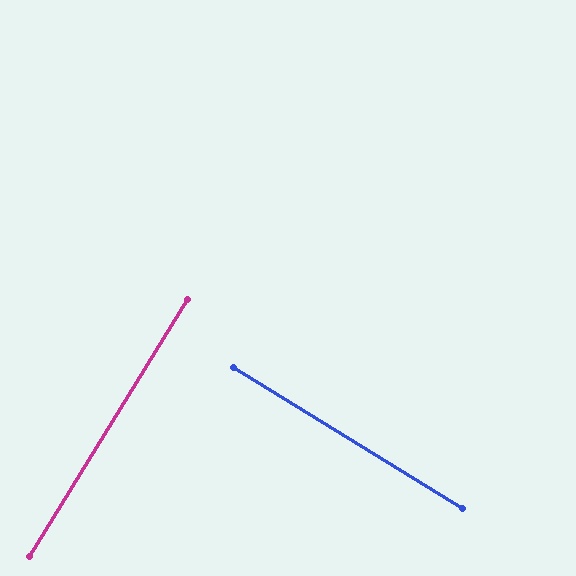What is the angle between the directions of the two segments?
Approximately 90 degrees.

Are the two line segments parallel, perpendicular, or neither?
Perpendicular — they meet at approximately 90°.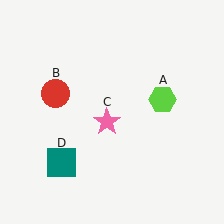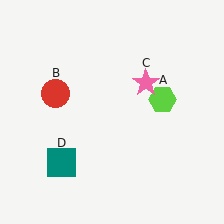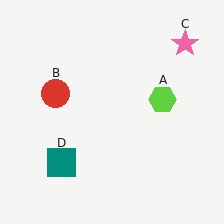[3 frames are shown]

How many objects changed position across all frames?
1 object changed position: pink star (object C).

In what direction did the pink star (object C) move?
The pink star (object C) moved up and to the right.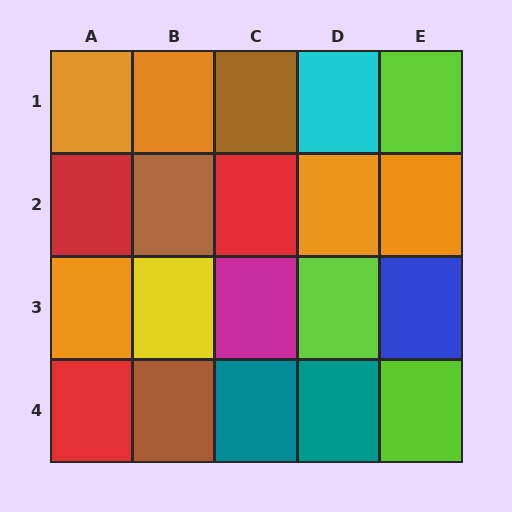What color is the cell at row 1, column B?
Orange.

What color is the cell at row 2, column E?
Orange.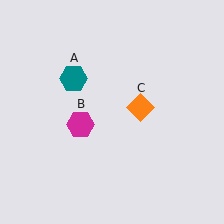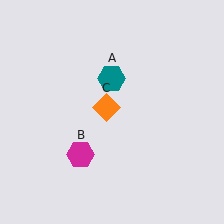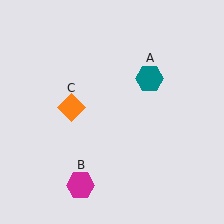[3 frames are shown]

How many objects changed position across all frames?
3 objects changed position: teal hexagon (object A), magenta hexagon (object B), orange diamond (object C).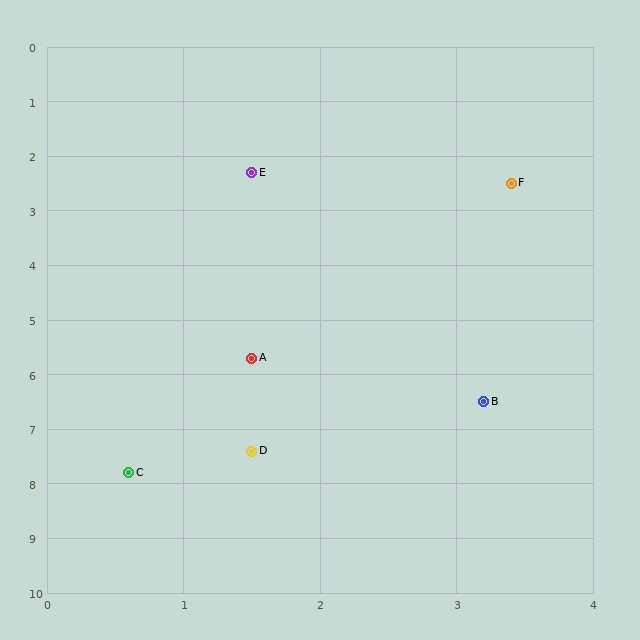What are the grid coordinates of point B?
Point B is at approximately (3.2, 6.5).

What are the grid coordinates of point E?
Point E is at approximately (1.5, 2.3).